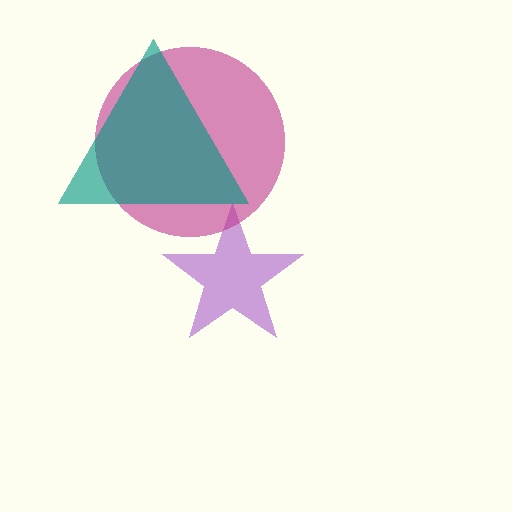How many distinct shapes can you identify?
There are 3 distinct shapes: a purple star, a magenta circle, a teal triangle.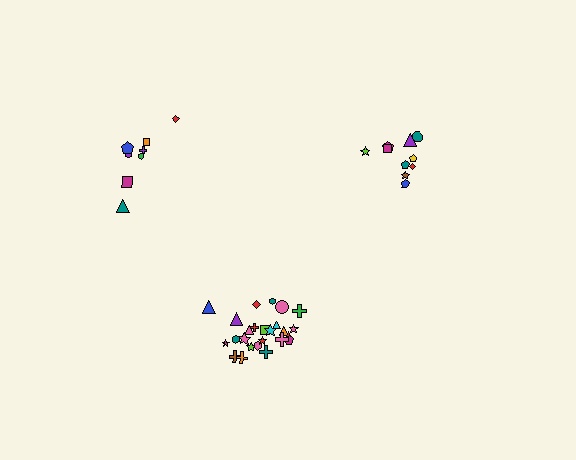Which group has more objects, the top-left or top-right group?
The top-right group.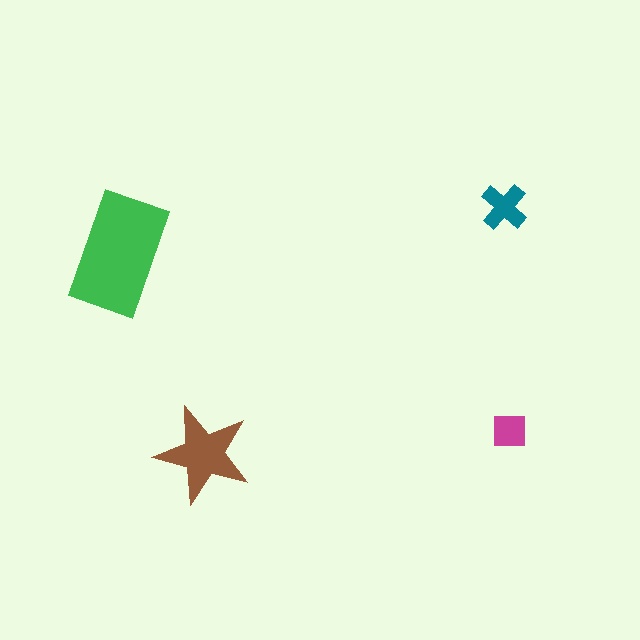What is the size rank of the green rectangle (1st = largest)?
1st.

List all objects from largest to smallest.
The green rectangle, the brown star, the teal cross, the magenta square.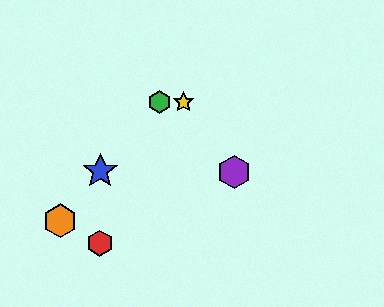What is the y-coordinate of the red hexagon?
The red hexagon is at y≈243.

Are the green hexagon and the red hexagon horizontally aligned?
No, the green hexagon is at y≈102 and the red hexagon is at y≈243.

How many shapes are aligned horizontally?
2 shapes (the green hexagon, the yellow star) are aligned horizontally.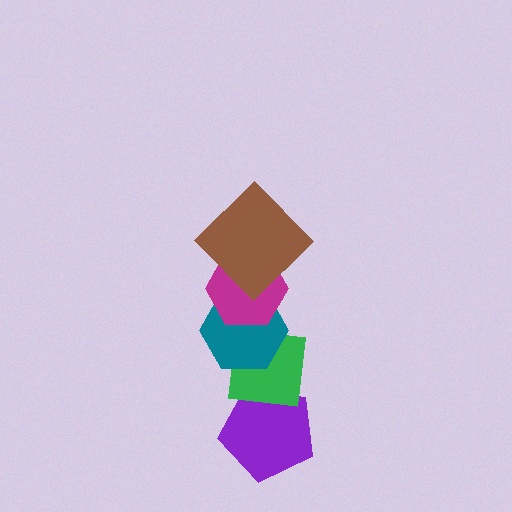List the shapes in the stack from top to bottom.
From top to bottom: the brown diamond, the magenta hexagon, the teal hexagon, the green square, the purple pentagon.